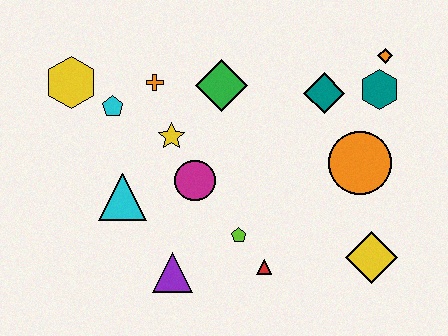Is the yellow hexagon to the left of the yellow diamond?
Yes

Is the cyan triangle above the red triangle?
Yes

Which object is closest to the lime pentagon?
The red triangle is closest to the lime pentagon.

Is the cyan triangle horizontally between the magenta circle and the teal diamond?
No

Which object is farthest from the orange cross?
The yellow diamond is farthest from the orange cross.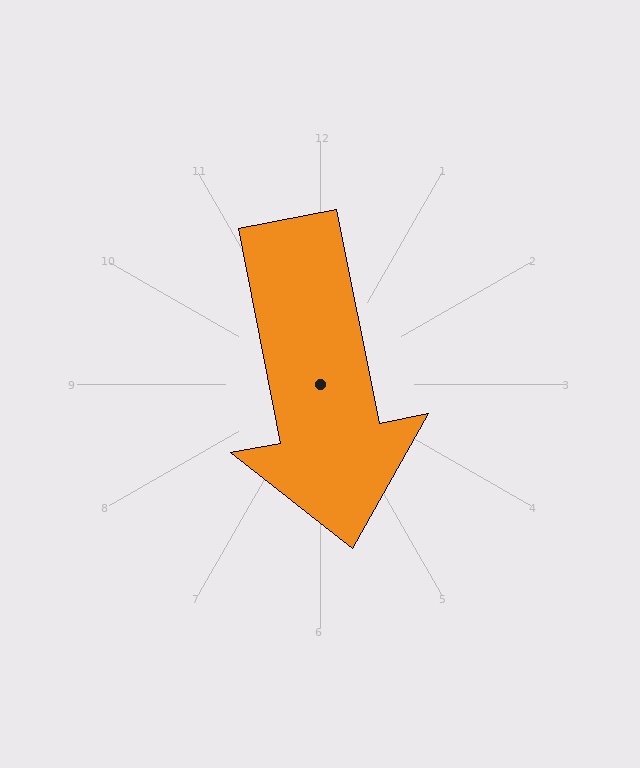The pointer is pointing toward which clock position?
Roughly 6 o'clock.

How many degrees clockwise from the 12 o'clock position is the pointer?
Approximately 169 degrees.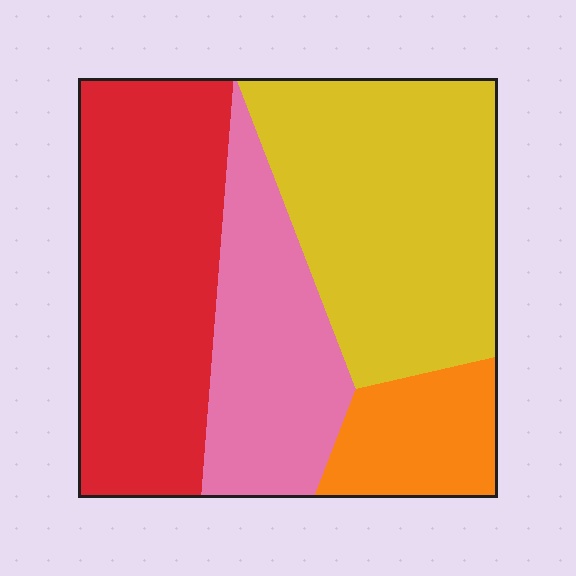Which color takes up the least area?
Orange, at roughly 10%.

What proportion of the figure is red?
Red covers about 35% of the figure.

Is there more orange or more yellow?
Yellow.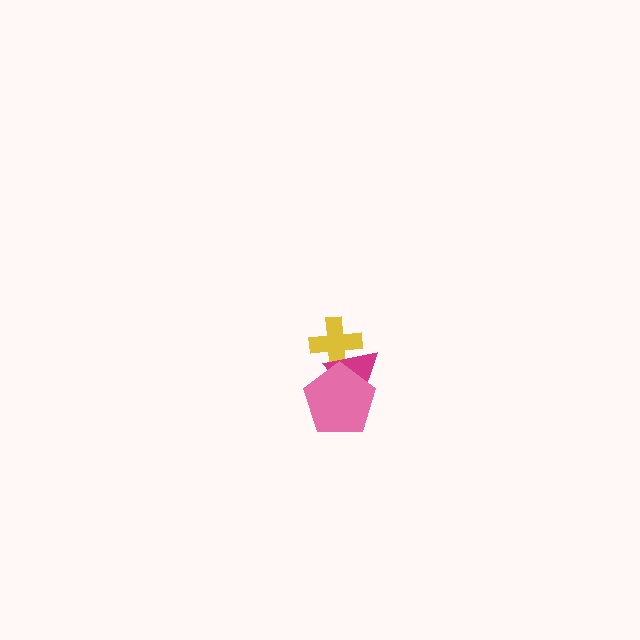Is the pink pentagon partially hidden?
No, no other shape covers it.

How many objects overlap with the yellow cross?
2 objects overlap with the yellow cross.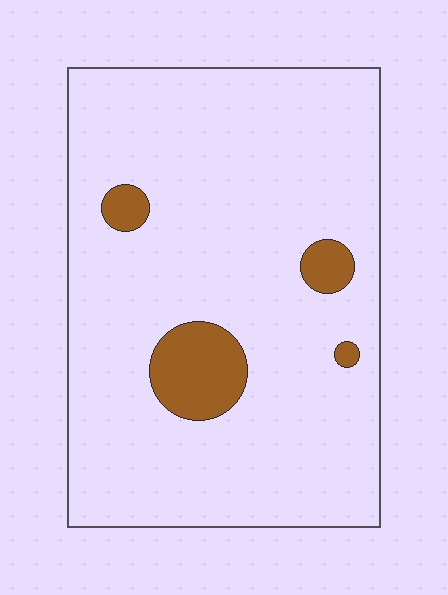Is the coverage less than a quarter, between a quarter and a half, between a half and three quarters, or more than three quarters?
Less than a quarter.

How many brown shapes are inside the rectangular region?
4.